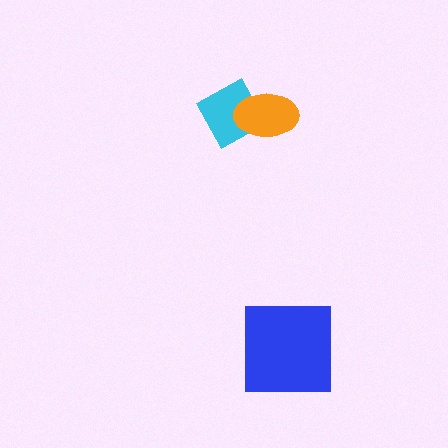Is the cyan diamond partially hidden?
Yes, it is partially covered by another shape.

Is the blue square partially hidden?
No, no other shape covers it.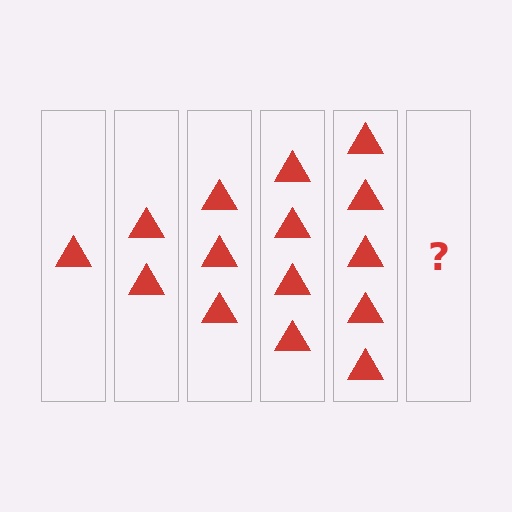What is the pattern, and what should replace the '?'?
The pattern is that each step adds one more triangle. The '?' should be 6 triangles.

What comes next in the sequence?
The next element should be 6 triangles.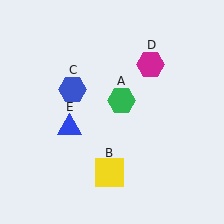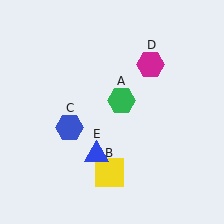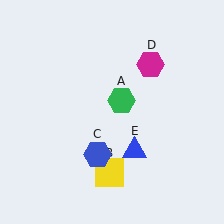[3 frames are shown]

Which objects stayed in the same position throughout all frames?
Green hexagon (object A) and yellow square (object B) and magenta hexagon (object D) remained stationary.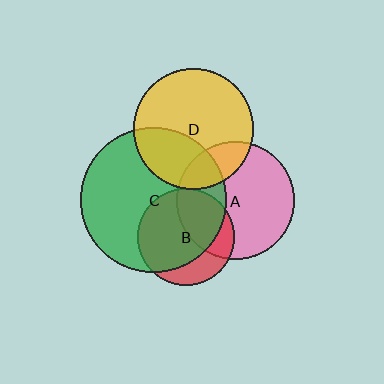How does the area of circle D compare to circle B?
Approximately 1.5 times.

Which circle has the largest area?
Circle C (green).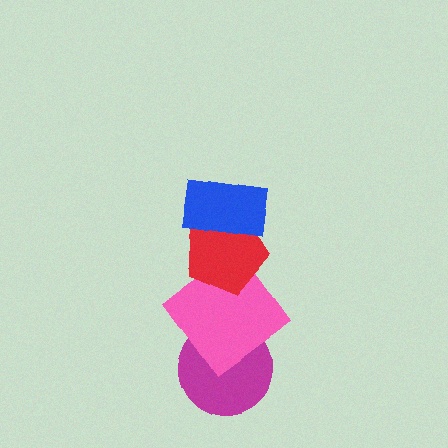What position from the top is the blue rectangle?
The blue rectangle is 1st from the top.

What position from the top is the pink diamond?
The pink diamond is 3rd from the top.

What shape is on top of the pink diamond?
The red pentagon is on top of the pink diamond.